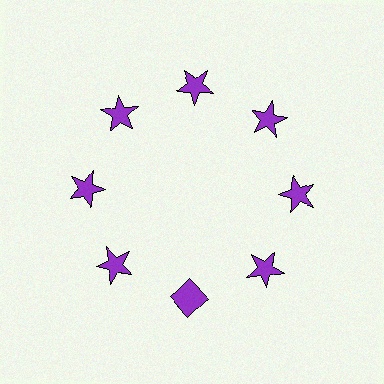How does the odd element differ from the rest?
It has a different shape: diamond instead of star.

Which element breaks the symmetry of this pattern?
The purple diamond at roughly the 6 o'clock position breaks the symmetry. All other shapes are purple stars.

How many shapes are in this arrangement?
There are 8 shapes arranged in a ring pattern.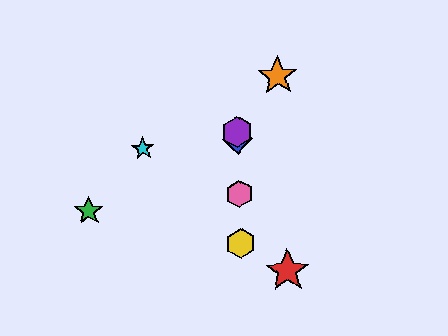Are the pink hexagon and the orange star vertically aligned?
No, the pink hexagon is at x≈239 and the orange star is at x≈277.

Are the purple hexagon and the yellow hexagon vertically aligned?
Yes, both are at x≈237.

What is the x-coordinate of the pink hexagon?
The pink hexagon is at x≈239.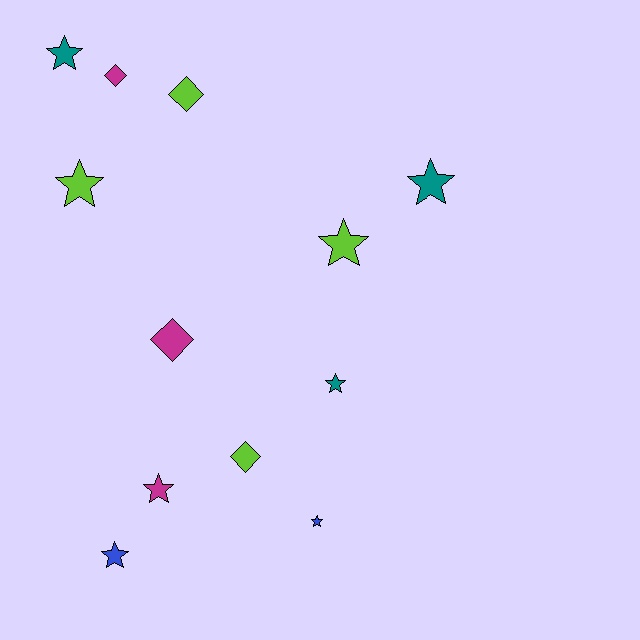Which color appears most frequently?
Lime, with 4 objects.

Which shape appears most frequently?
Star, with 8 objects.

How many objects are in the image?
There are 12 objects.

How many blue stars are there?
There are 2 blue stars.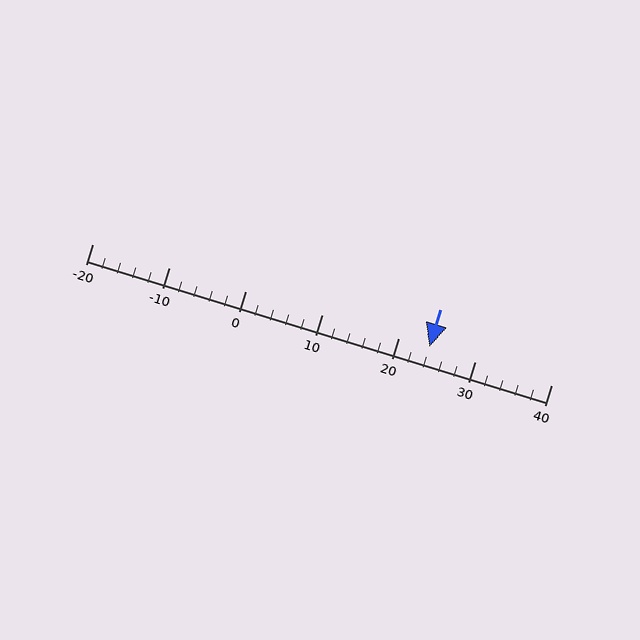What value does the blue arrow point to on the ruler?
The blue arrow points to approximately 24.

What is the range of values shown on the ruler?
The ruler shows values from -20 to 40.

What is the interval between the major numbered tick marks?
The major tick marks are spaced 10 units apart.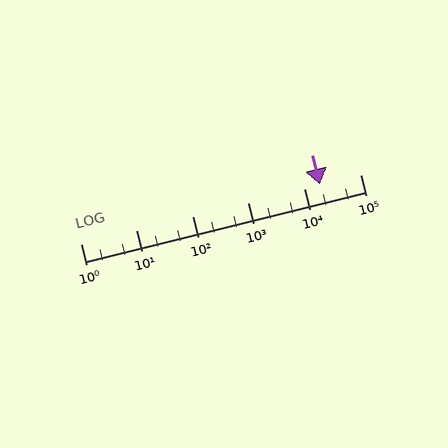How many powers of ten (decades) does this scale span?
The scale spans 5 decades, from 1 to 100000.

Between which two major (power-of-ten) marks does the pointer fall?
The pointer is between 10000 and 100000.